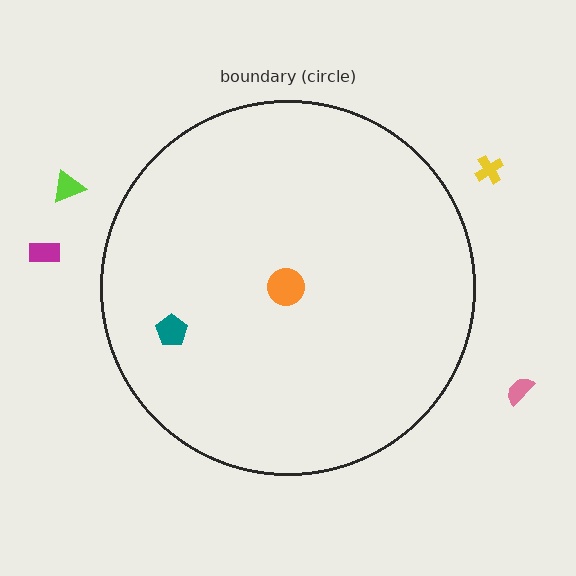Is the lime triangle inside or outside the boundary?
Outside.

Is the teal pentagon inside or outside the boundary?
Inside.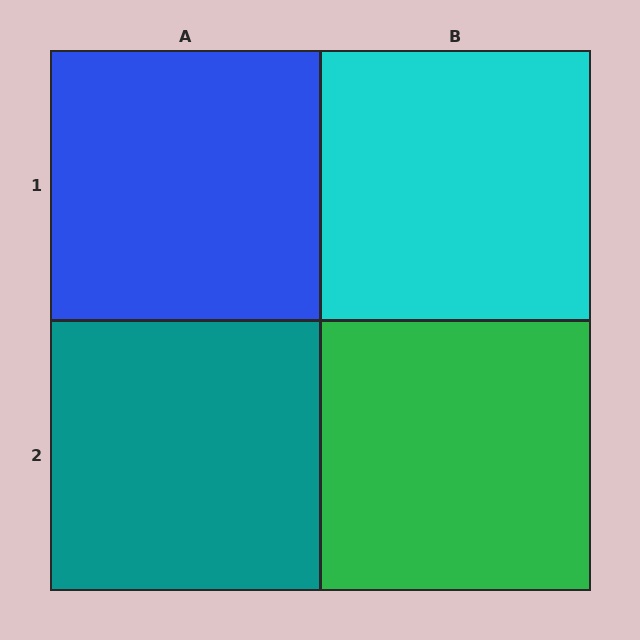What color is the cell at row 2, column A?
Teal.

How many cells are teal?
1 cell is teal.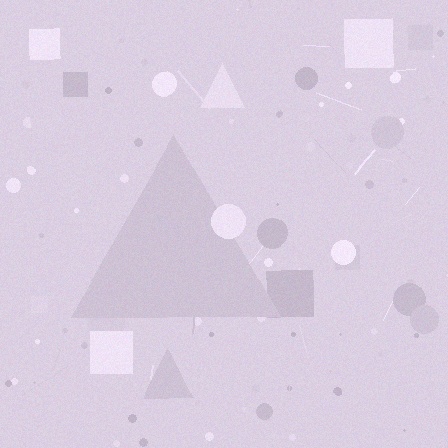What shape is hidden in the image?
A triangle is hidden in the image.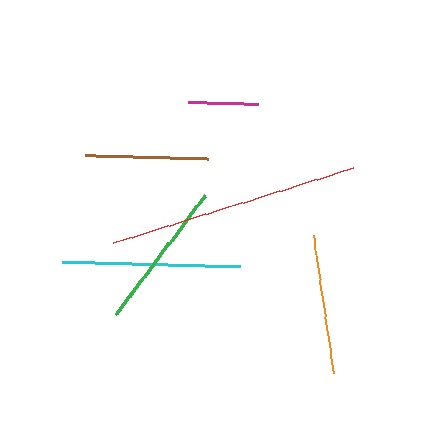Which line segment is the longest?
The red line is the longest at approximately 251 pixels.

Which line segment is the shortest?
The magenta line is the shortest at approximately 71 pixels.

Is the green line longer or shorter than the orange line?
The green line is longer than the orange line.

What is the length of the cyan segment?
The cyan segment is approximately 178 pixels long.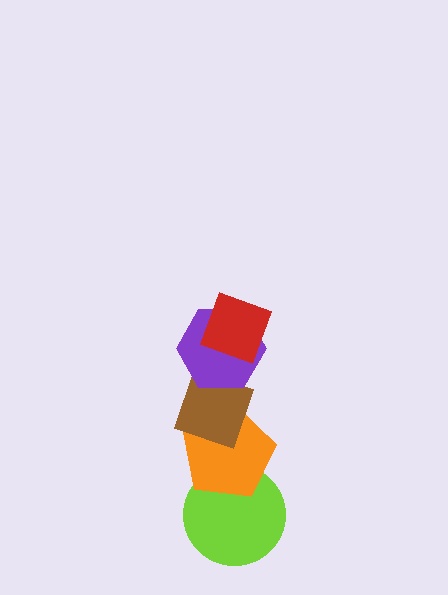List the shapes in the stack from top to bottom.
From top to bottom: the red diamond, the purple hexagon, the brown diamond, the orange pentagon, the lime circle.